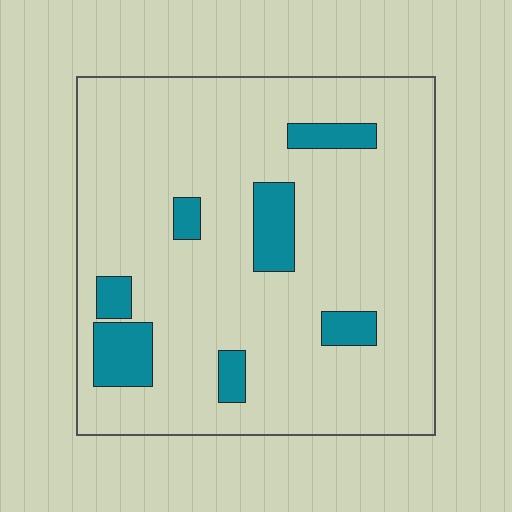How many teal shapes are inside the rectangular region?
7.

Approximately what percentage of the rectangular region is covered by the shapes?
Approximately 15%.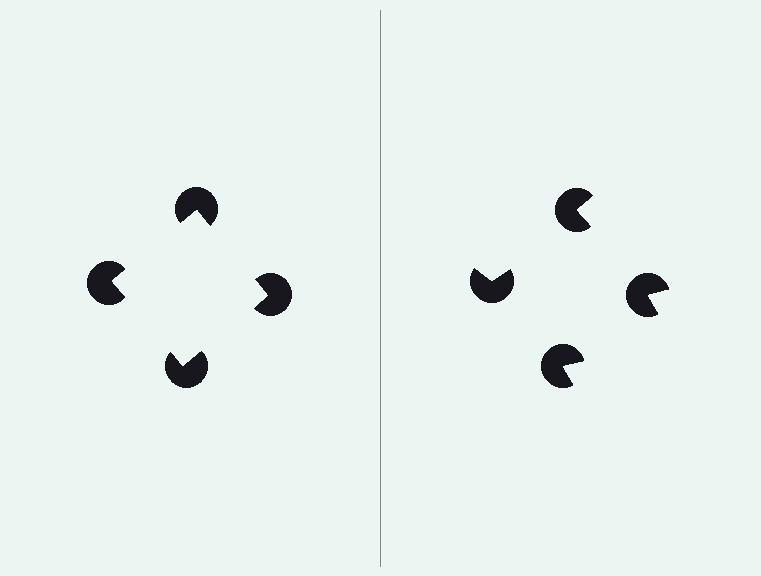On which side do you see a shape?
An illusory square appears on the left side. On the right side the wedge cuts are rotated, so no coherent shape forms.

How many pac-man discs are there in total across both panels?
8 — 4 on each side.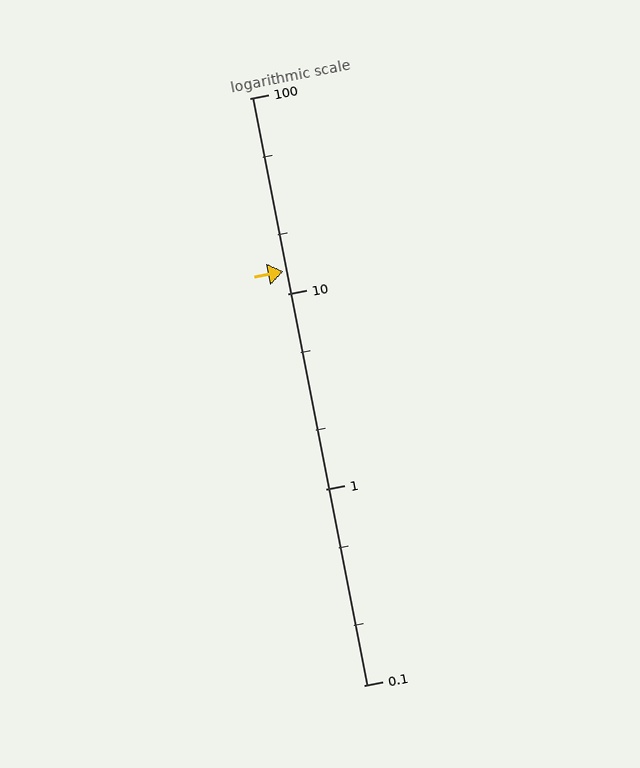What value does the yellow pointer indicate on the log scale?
The pointer indicates approximately 13.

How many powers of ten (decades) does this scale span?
The scale spans 3 decades, from 0.1 to 100.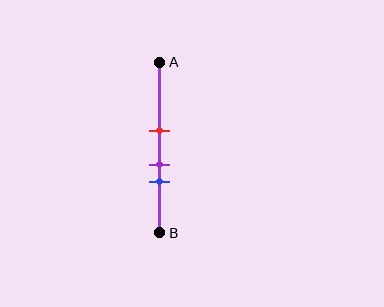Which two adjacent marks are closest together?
The purple and blue marks are the closest adjacent pair.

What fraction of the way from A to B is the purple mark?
The purple mark is approximately 60% (0.6) of the way from A to B.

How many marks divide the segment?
There are 3 marks dividing the segment.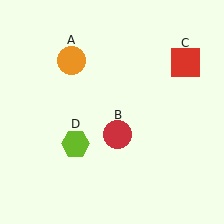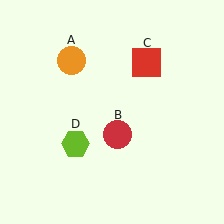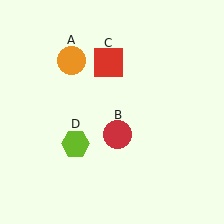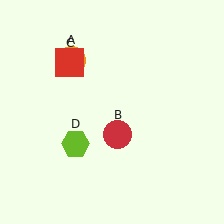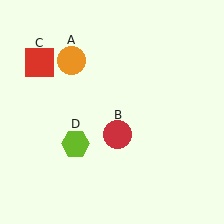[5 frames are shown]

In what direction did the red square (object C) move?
The red square (object C) moved left.